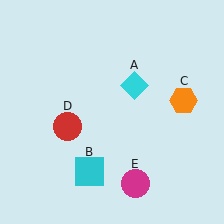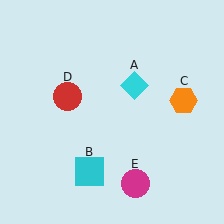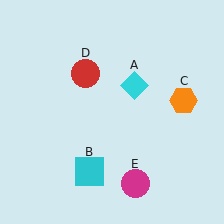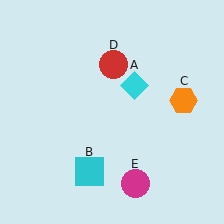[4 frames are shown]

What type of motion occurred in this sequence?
The red circle (object D) rotated clockwise around the center of the scene.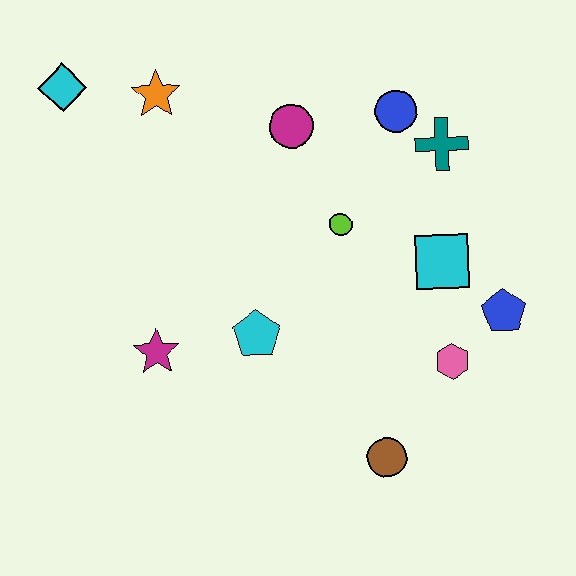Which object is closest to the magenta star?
The cyan pentagon is closest to the magenta star.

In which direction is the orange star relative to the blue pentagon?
The orange star is to the left of the blue pentagon.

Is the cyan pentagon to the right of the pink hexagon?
No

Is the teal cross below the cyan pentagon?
No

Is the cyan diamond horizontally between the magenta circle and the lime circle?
No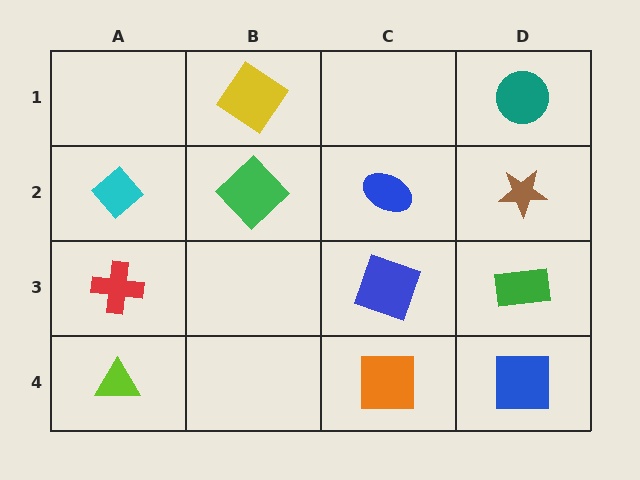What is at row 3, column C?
A blue square.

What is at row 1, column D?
A teal circle.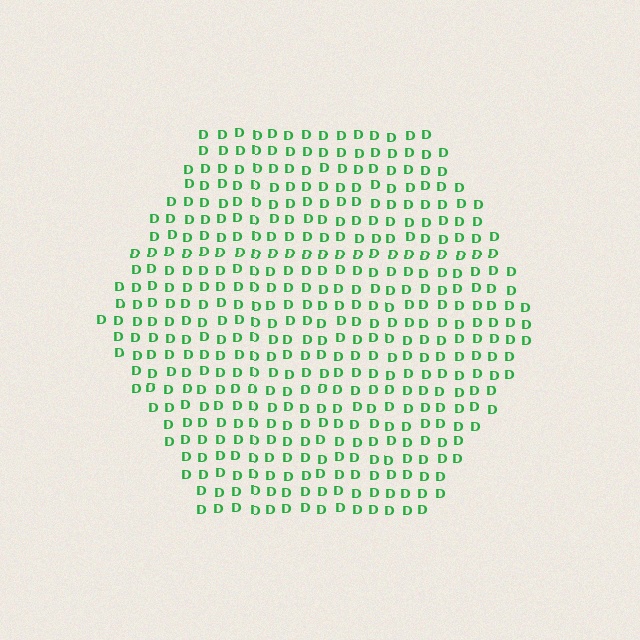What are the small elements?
The small elements are letter D's.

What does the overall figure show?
The overall figure shows a hexagon.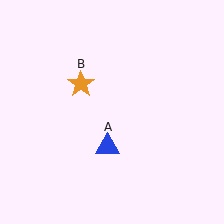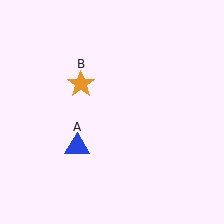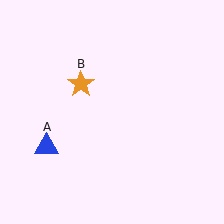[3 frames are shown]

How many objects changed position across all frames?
1 object changed position: blue triangle (object A).